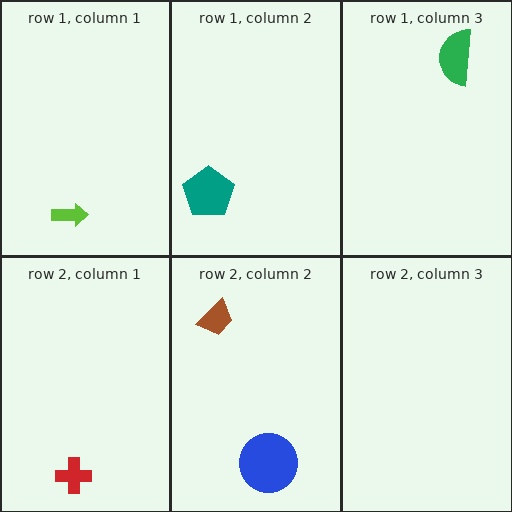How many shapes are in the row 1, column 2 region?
1.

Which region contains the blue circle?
The row 2, column 2 region.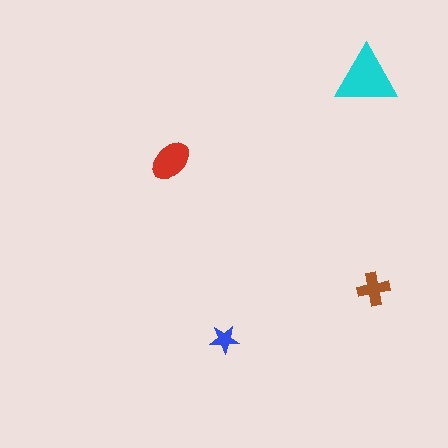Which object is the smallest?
The blue star.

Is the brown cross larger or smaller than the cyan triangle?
Smaller.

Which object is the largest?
The cyan triangle.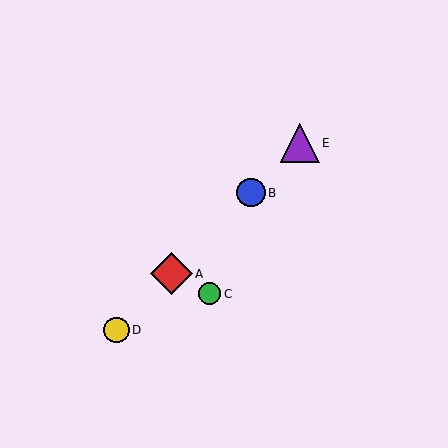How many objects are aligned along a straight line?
4 objects (A, B, D, E) are aligned along a straight line.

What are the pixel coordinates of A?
Object A is at (171, 274).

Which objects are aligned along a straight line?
Objects A, B, D, E are aligned along a straight line.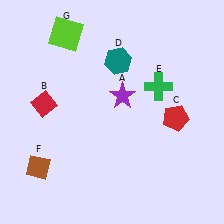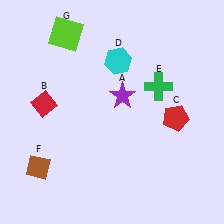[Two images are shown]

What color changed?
The hexagon (D) changed from teal in Image 1 to cyan in Image 2.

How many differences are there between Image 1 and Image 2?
There is 1 difference between the two images.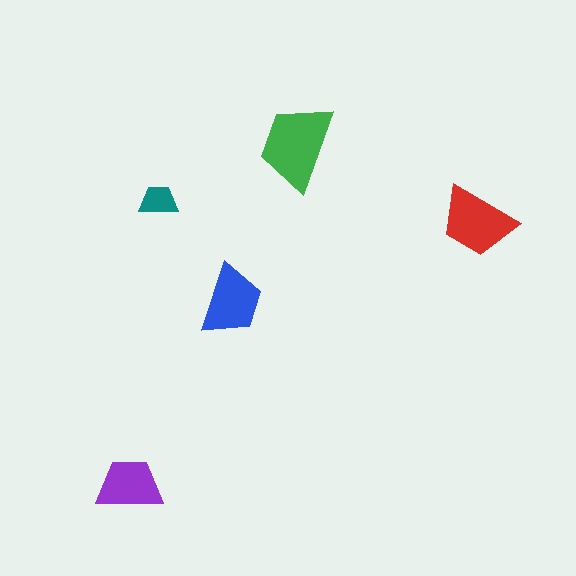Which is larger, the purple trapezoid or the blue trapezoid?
The blue one.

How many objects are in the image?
There are 5 objects in the image.